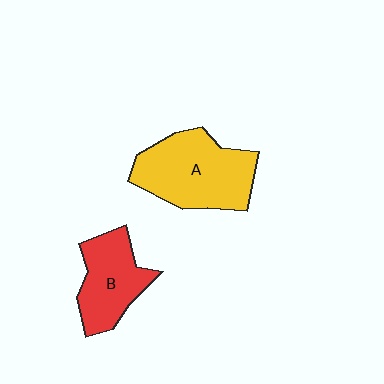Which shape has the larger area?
Shape A (yellow).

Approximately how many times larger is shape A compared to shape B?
Approximately 1.5 times.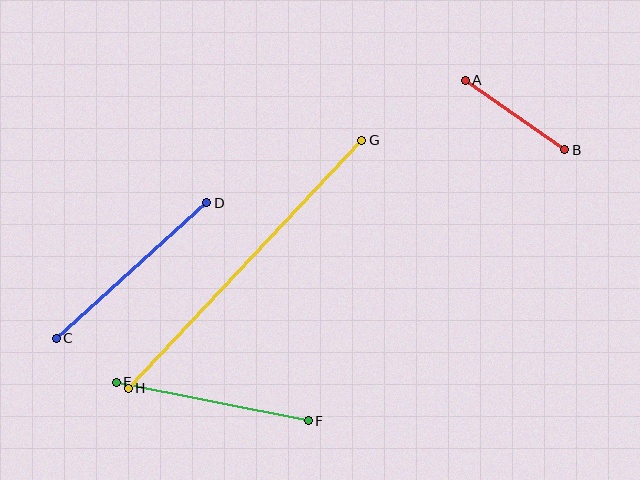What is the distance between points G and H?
The distance is approximately 341 pixels.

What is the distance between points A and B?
The distance is approximately 121 pixels.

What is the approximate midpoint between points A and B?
The midpoint is at approximately (515, 115) pixels.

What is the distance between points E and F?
The distance is approximately 196 pixels.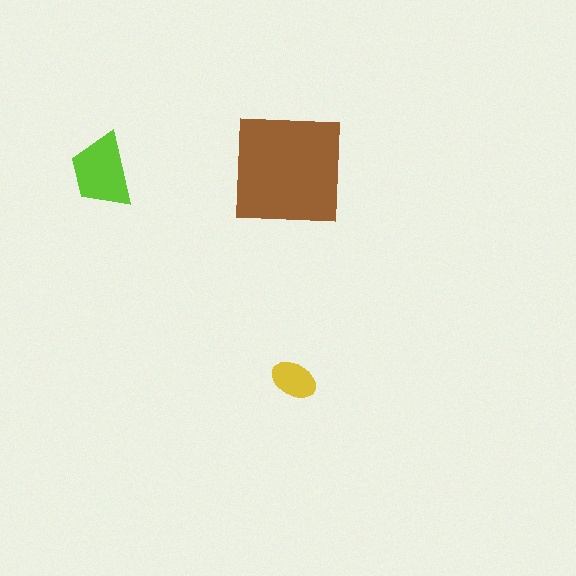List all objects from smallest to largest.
The yellow ellipse, the lime trapezoid, the brown square.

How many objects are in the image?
There are 3 objects in the image.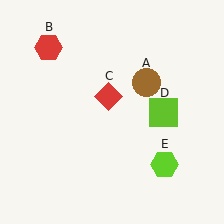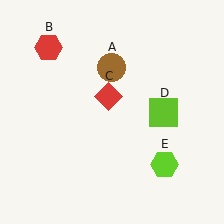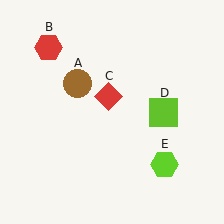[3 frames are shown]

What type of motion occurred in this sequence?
The brown circle (object A) rotated counterclockwise around the center of the scene.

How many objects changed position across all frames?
1 object changed position: brown circle (object A).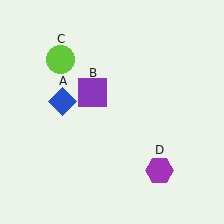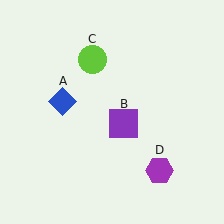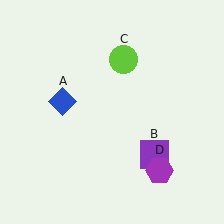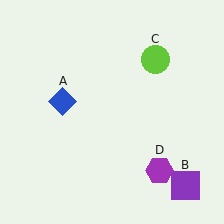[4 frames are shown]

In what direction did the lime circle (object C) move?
The lime circle (object C) moved right.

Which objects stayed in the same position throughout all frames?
Blue diamond (object A) and purple hexagon (object D) remained stationary.